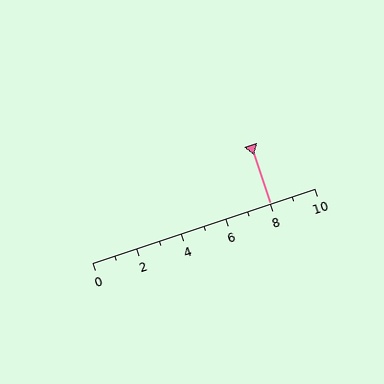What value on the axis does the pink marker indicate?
The marker indicates approximately 8.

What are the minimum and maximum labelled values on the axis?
The axis runs from 0 to 10.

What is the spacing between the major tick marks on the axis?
The major ticks are spaced 2 apart.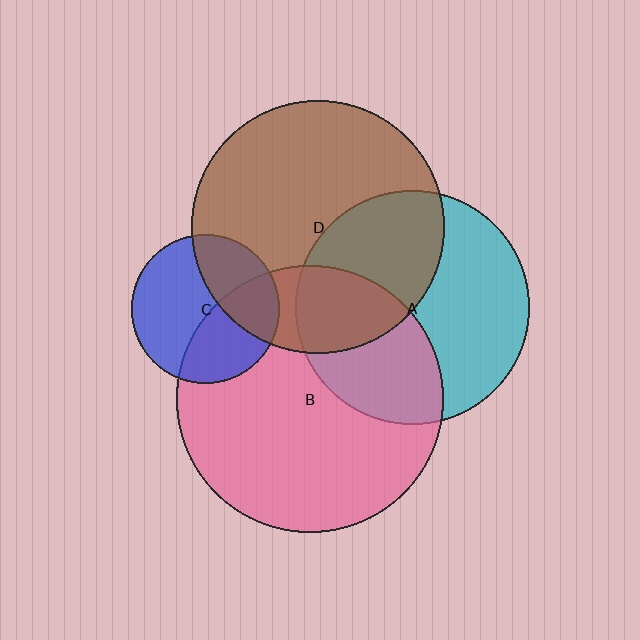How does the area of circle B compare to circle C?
Approximately 3.2 times.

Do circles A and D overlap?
Yes.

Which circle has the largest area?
Circle B (pink).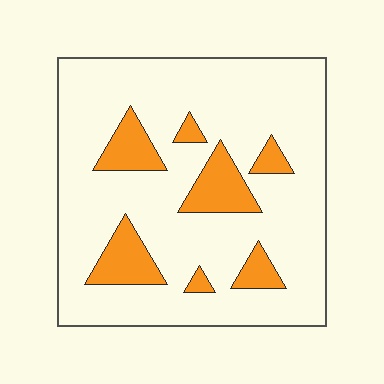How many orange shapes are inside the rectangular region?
7.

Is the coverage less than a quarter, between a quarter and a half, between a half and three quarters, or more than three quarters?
Less than a quarter.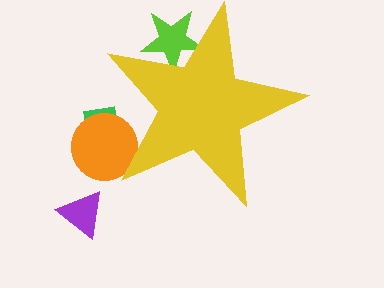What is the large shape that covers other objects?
A yellow star.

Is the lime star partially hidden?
Yes, the lime star is partially hidden behind the yellow star.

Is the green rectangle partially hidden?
Yes, the green rectangle is partially hidden behind the yellow star.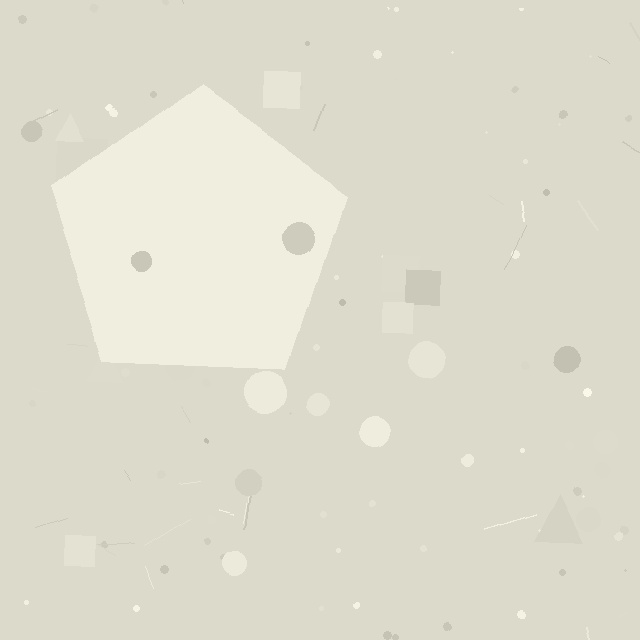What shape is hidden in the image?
A pentagon is hidden in the image.